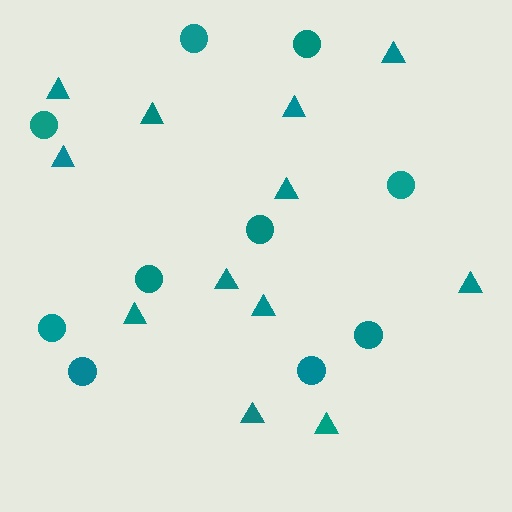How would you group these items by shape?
There are 2 groups: one group of triangles (12) and one group of circles (10).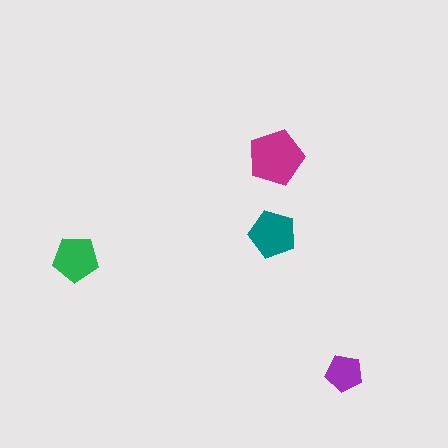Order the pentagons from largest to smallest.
the magenta one, the teal one, the green one, the purple one.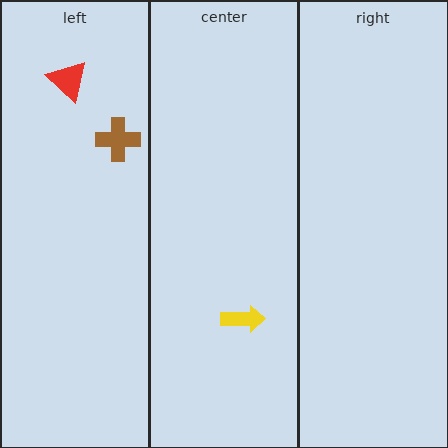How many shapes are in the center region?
1.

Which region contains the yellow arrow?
The center region.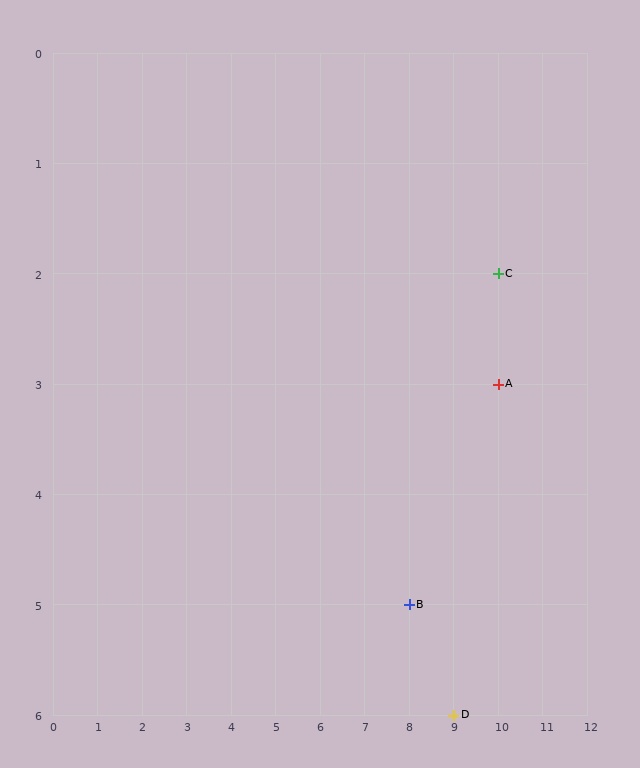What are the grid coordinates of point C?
Point C is at grid coordinates (10, 2).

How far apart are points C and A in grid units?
Points C and A are 1 row apart.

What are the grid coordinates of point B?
Point B is at grid coordinates (8, 5).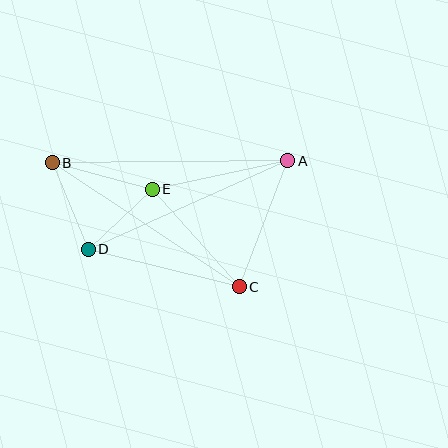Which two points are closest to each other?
Points D and E are closest to each other.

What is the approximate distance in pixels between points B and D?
The distance between B and D is approximately 94 pixels.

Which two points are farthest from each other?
Points A and B are farthest from each other.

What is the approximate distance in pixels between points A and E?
The distance between A and E is approximately 138 pixels.